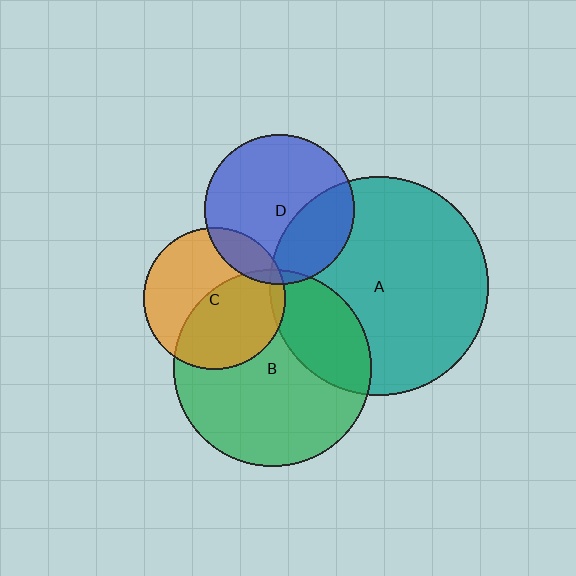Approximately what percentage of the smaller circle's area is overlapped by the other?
Approximately 30%.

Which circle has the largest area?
Circle A (teal).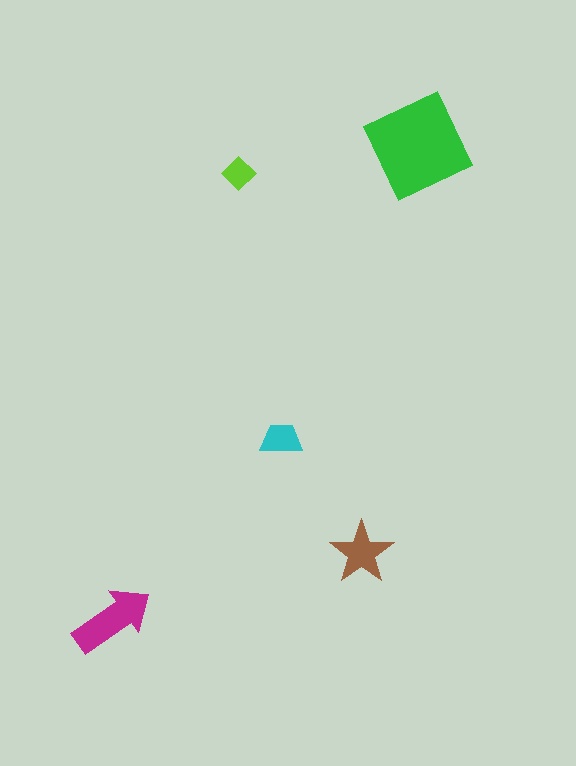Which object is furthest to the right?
The green square is rightmost.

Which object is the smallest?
The lime diamond.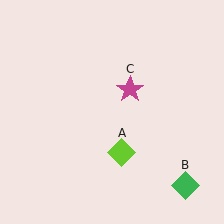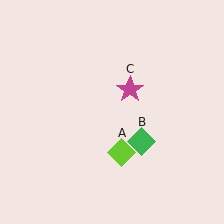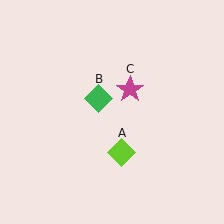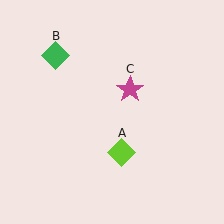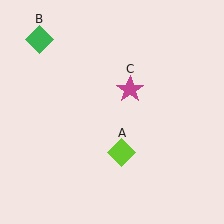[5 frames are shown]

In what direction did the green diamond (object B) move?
The green diamond (object B) moved up and to the left.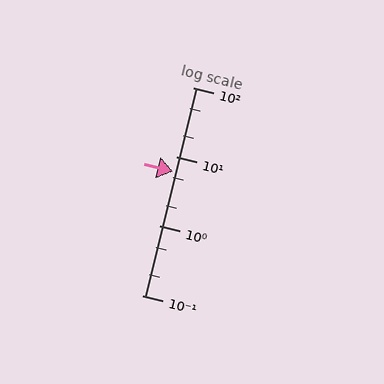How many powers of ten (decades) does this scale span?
The scale spans 3 decades, from 0.1 to 100.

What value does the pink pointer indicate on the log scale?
The pointer indicates approximately 6.2.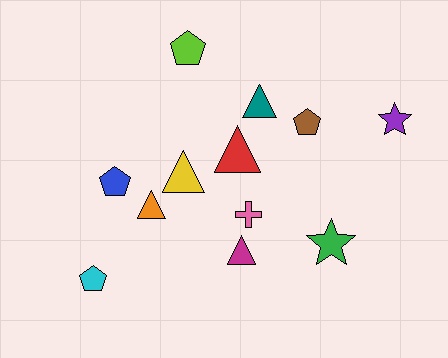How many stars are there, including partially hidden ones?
There are 2 stars.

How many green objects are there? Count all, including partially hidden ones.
There is 1 green object.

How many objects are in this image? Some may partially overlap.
There are 12 objects.